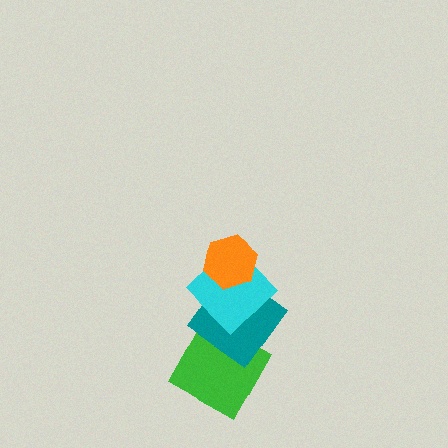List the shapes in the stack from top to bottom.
From top to bottom: the orange hexagon, the cyan diamond, the teal diamond, the green square.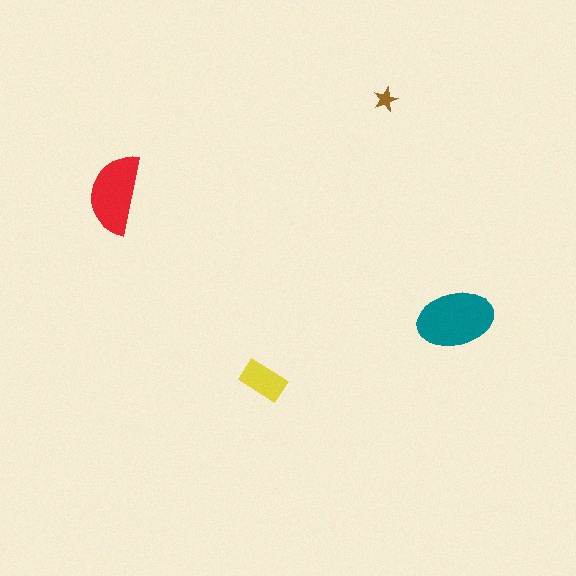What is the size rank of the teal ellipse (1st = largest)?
1st.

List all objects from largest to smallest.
The teal ellipse, the red semicircle, the yellow rectangle, the brown star.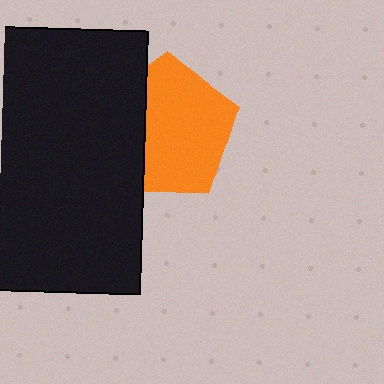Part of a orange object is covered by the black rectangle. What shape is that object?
It is a pentagon.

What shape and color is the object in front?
The object in front is a black rectangle.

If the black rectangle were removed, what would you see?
You would see the complete orange pentagon.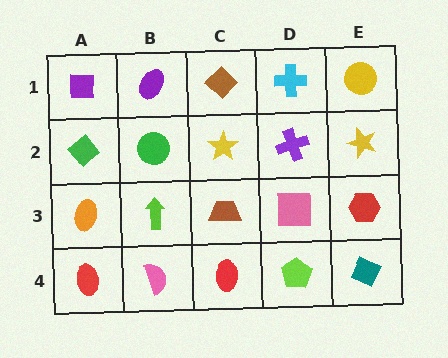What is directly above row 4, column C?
A brown trapezoid.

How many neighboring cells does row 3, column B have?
4.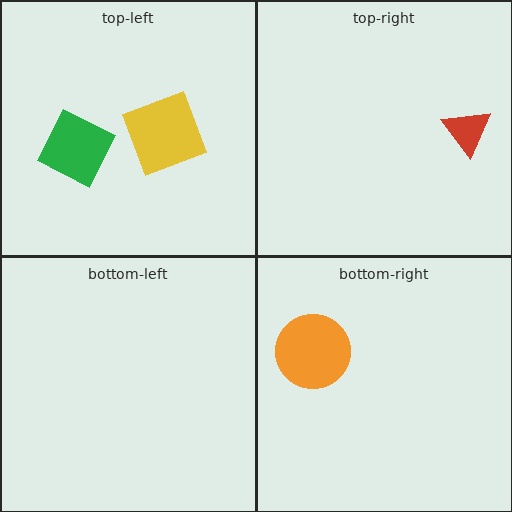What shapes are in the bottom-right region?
The orange circle.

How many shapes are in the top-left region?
2.